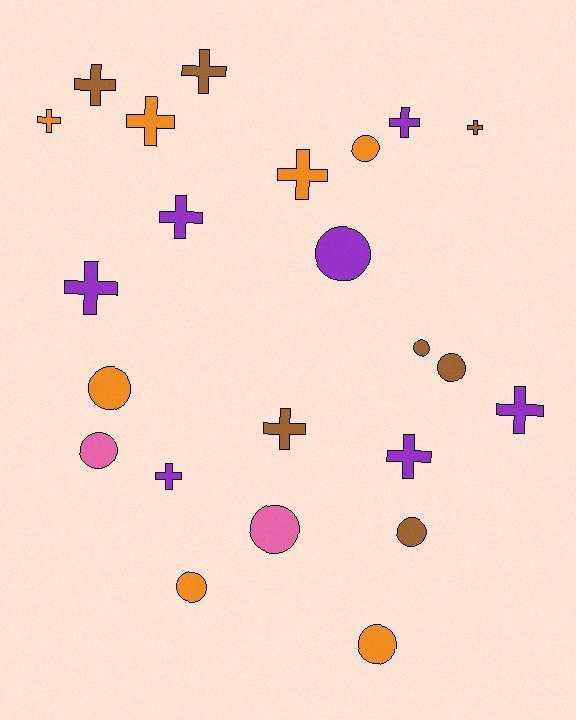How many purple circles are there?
There is 1 purple circle.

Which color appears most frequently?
Purple, with 7 objects.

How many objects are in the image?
There are 23 objects.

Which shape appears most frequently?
Cross, with 13 objects.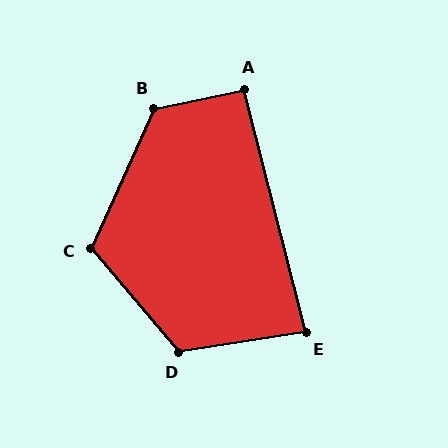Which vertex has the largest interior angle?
B, at approximately 126 degrees.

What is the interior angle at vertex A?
Approximately 93 degrees (approximately right).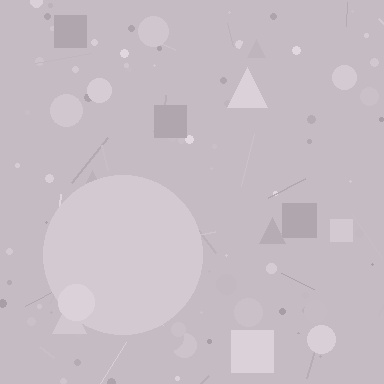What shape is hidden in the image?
A circle is hidden in the image.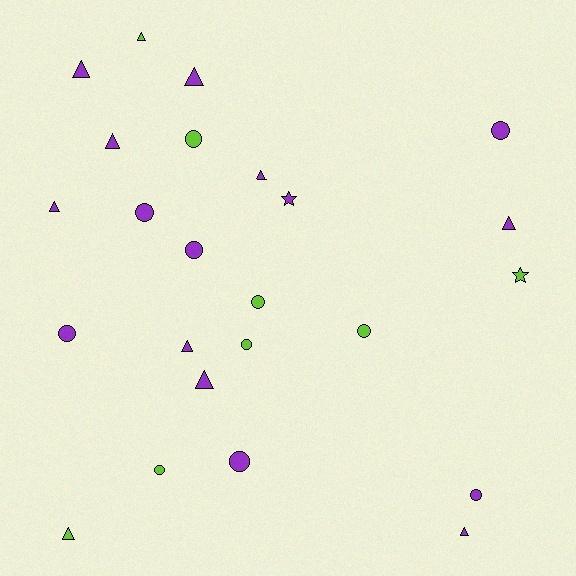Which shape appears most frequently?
Triangle, with 11 objects.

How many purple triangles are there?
There are 9 purple triangles.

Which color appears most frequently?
Purple, with 16 objects.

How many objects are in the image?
There are 24 objects.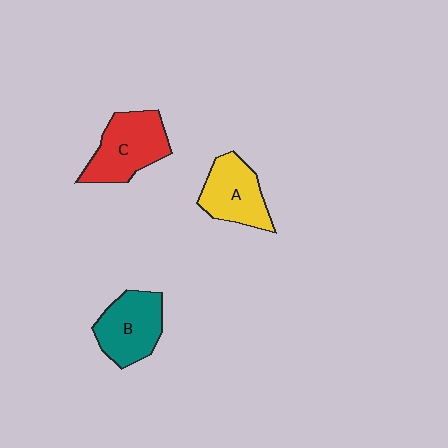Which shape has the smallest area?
Shape A (yellow).